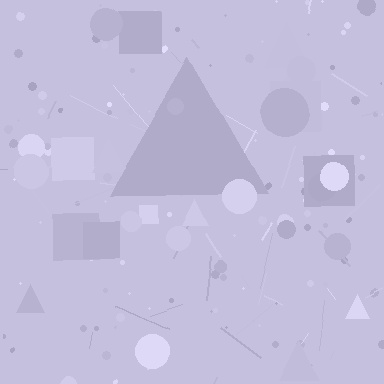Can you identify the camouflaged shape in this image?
The camouflaged shape is a triangle.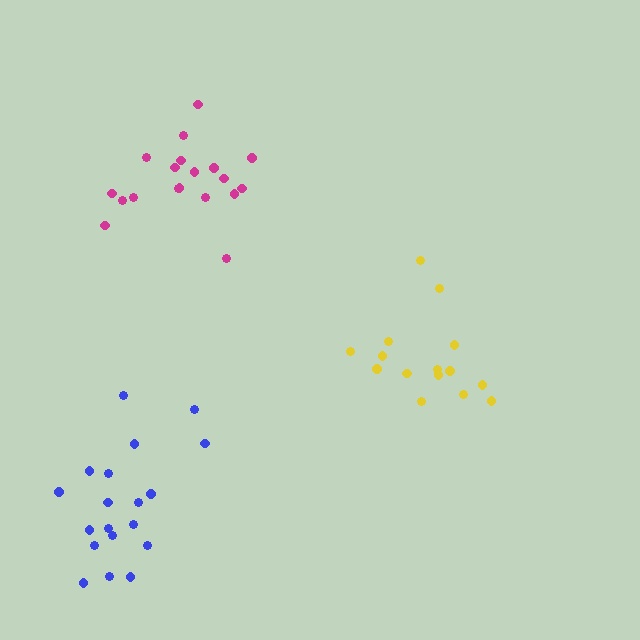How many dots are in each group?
Group 1: 15 dots, Group 2: 19 dots, Group 3: 19 dots (53 total).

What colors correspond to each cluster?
The clusters are colored: yellow, magenta, blue.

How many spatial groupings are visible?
There are 3 spatial groupings.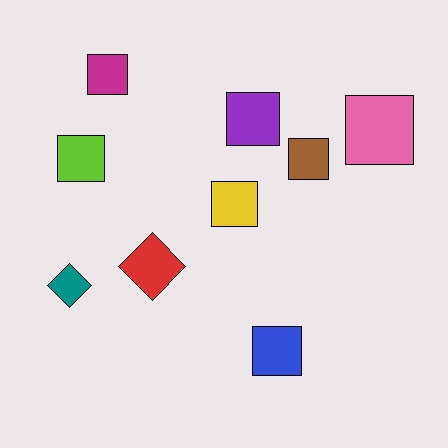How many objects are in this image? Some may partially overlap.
There are 9 objects.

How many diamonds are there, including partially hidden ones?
There are 2 diamonds.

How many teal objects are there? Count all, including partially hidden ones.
There is 1 teal object.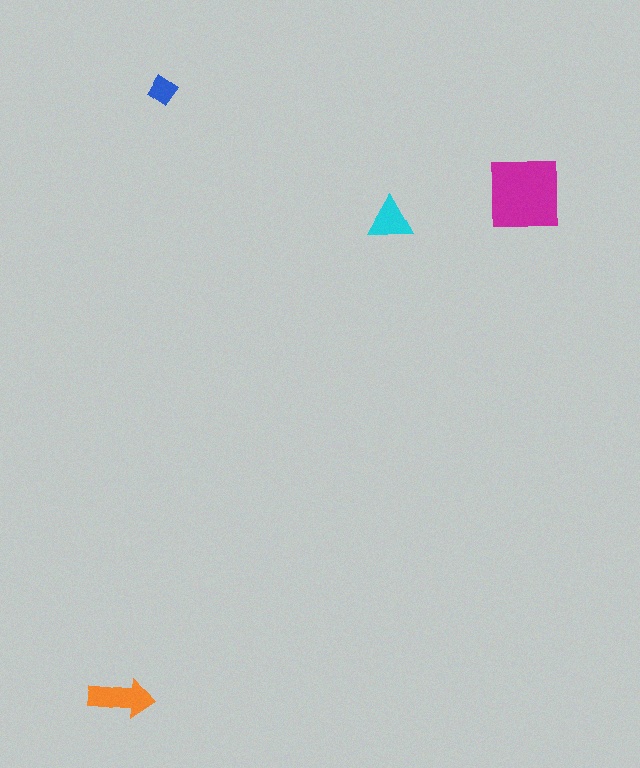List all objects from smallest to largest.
The blue diamond, the cyan triangle, the orange arrow, the magenta square.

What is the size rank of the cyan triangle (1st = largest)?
3rd.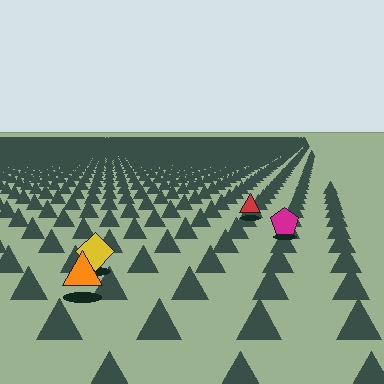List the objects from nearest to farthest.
From nearest to farthest: the orange triangle, the yellow diamond, the magenta pentagon, the red triangle.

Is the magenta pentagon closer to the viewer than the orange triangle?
No. The orange triangle is closer — you can tell from the texture gradient: the ground texture is coarser near it.